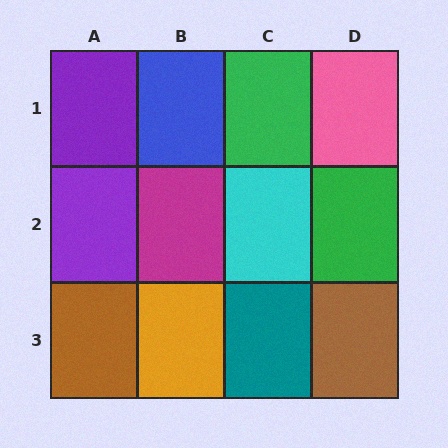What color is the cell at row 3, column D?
Brown.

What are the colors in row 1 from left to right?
Purple, blue, green, pink.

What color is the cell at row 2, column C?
Cyan.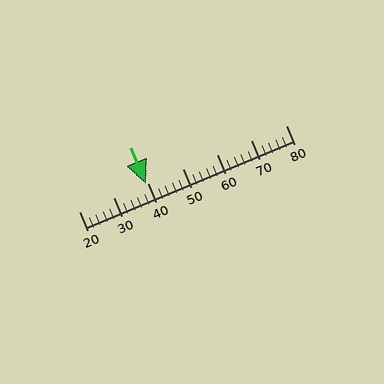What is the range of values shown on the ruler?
The ruler shows values from 20 to 80.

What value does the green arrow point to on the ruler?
The green arrow points to approximately 39.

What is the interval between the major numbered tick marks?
The major tick marks are spaced 10 units apart.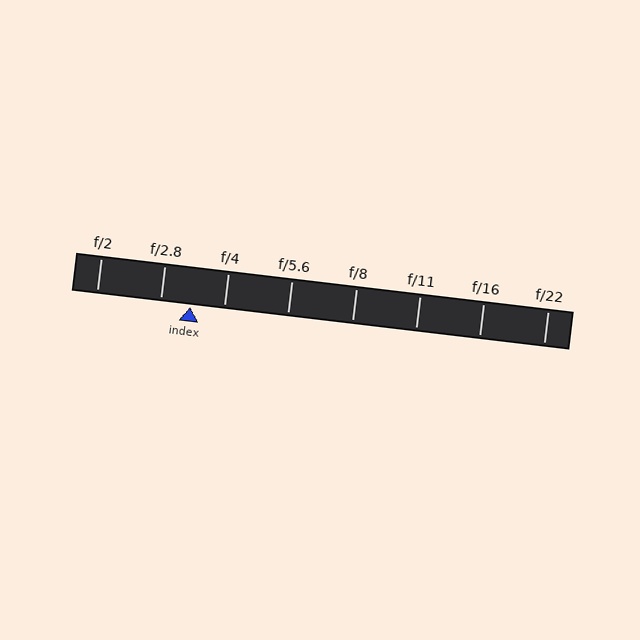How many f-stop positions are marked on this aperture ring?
There are 8 f-stop positions marked.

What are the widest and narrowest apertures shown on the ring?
The widest aperture shown is f/2 and the narrowest is f/22.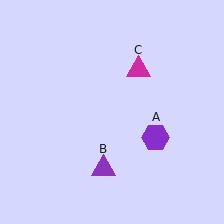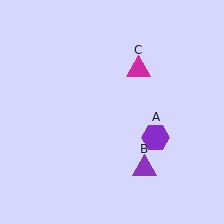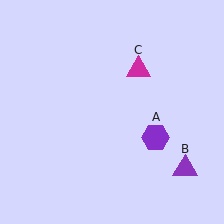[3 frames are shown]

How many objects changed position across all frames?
1 object changed position: purple triangle (object B).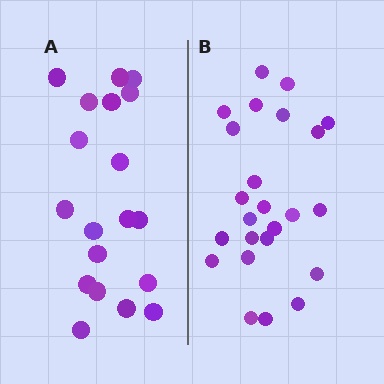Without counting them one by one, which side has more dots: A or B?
Region B (the right region) has more dots.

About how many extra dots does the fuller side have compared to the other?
Region B has about 5 more dots than region A.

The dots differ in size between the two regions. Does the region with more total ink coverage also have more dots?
No. Region A has more total ink coverage because its dots are larger, but region B actually contains more individual dots. Total area can be misleading — the number of items is what matters here.